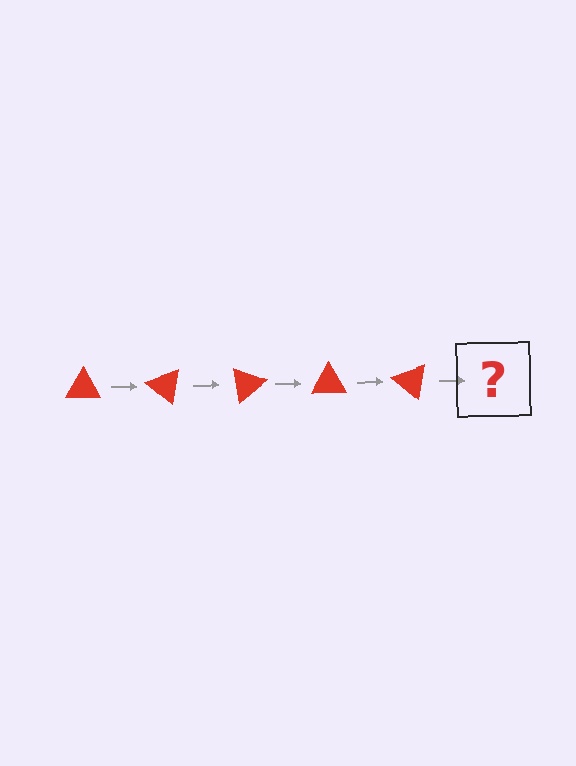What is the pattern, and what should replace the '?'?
The pattern is that the triangle rotates 40 degrees each step. The '?' should be a red triangle rotated 200 degrees.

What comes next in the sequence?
The next element should be a red triangle rotated 200 degrees.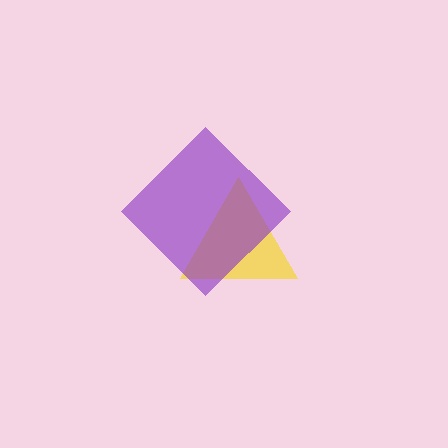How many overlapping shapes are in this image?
There are 2 overlapping shapes in the image.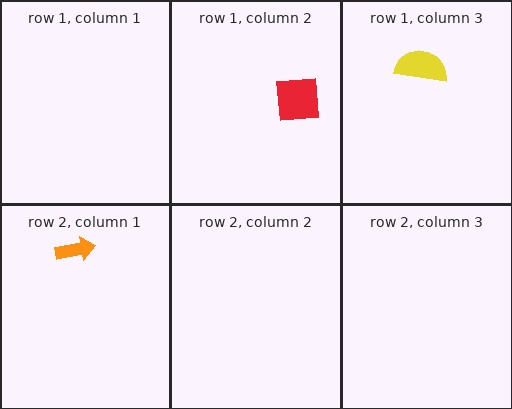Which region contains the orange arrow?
The row 2, column 1 region.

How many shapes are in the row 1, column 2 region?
1.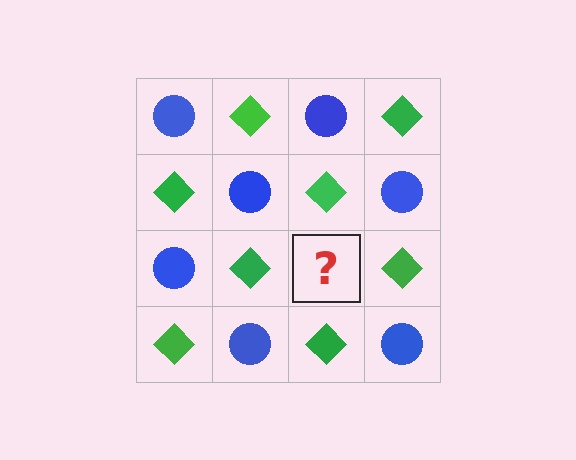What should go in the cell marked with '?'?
The missing cell should contain a blue circle.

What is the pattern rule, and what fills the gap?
The rule is that it alternates blue circle and green diamond in a checkerboard pattern. The gap should be filled with a blue circle.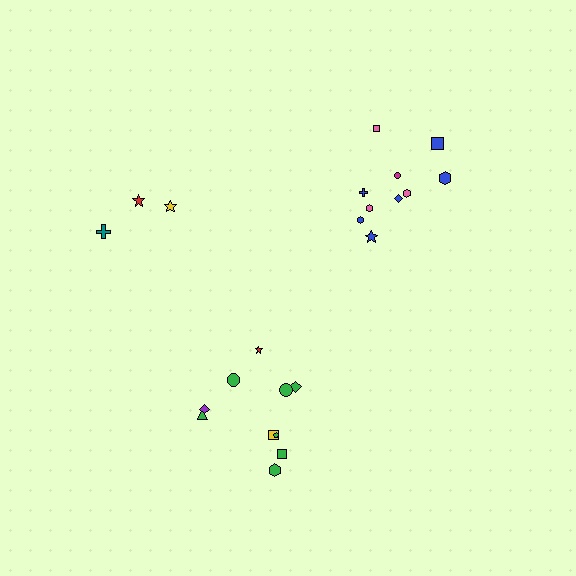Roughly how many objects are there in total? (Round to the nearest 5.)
Roughly 25 objects in total.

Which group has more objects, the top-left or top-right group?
The top-right group.